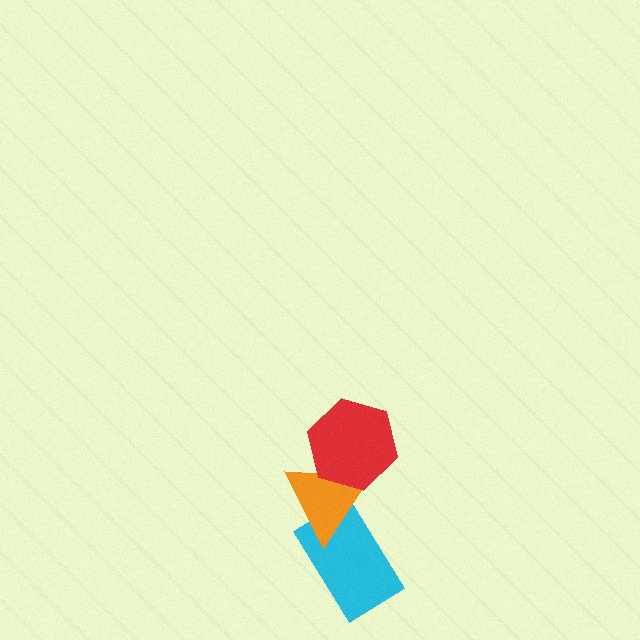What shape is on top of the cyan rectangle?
The orange triangle is on top of the cyan rectangle.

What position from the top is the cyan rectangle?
The cyan rectangle is 3rd from the top.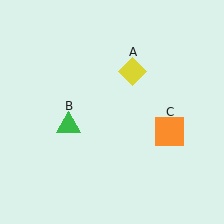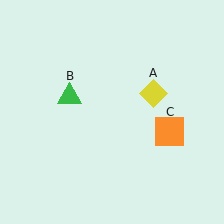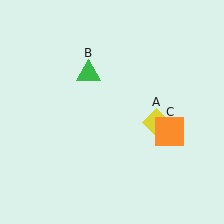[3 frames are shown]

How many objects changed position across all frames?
2 objects changed position: yellow diamond (object A), green triangle (object B).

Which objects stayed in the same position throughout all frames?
Orange square (object C) remained stationary.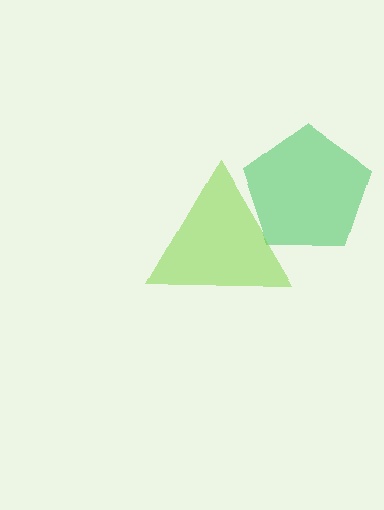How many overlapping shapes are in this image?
There are 2 overlapping shapes in the image.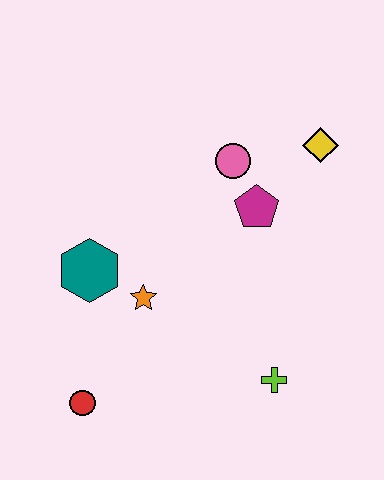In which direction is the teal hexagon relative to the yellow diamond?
The teal hexagon is to the left of the yellow diamond.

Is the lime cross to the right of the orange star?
Yes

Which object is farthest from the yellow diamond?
The red circle is farthest from the yellow diamond.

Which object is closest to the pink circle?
The magenta pentagon is closest to the pink circle.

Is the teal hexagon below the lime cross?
No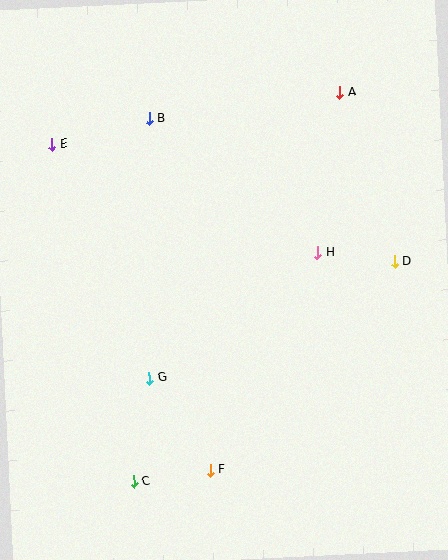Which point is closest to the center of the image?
Point H at (318, 253) is closest to the center.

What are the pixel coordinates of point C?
Point C is at (134, 481).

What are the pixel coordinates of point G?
Point G is at (149, 378).